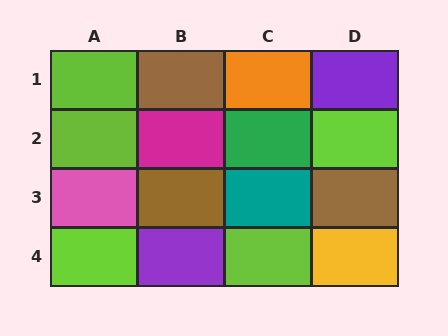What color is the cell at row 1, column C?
Orange.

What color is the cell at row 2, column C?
Green.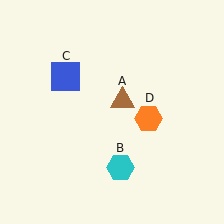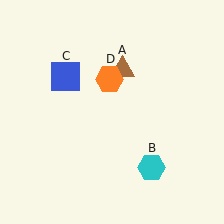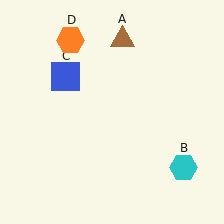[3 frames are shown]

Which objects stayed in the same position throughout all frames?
Blue square (object C) remained stationary.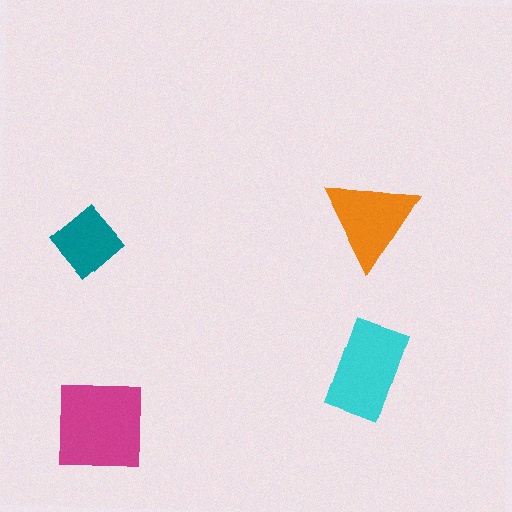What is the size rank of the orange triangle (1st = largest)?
3rd.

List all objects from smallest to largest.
The teal diamond, the orange triangle, the cyan rectangle, the magenta square.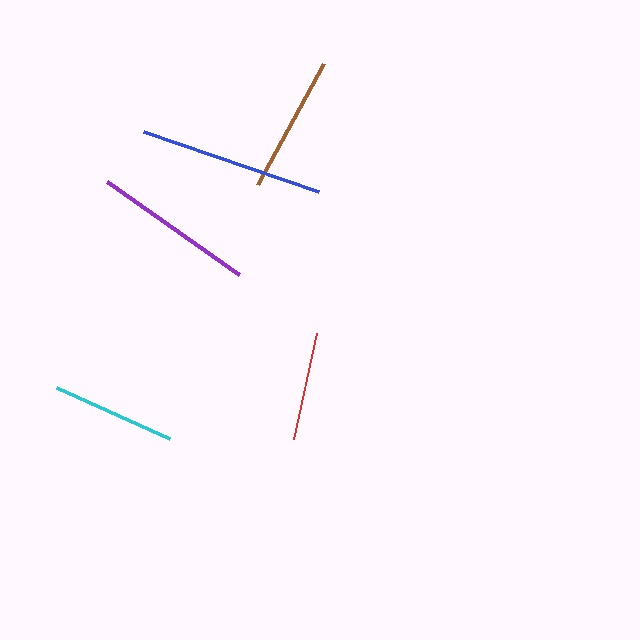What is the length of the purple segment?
The purple segment is approximately 162 pixels long.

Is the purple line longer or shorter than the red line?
The purple line is longer than the red line.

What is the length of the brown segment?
The brown segment is approximately 138 pixels long.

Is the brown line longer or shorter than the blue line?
The blue line is longer than the brown line.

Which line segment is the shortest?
The red line is the shortest at approximately 109 pixels.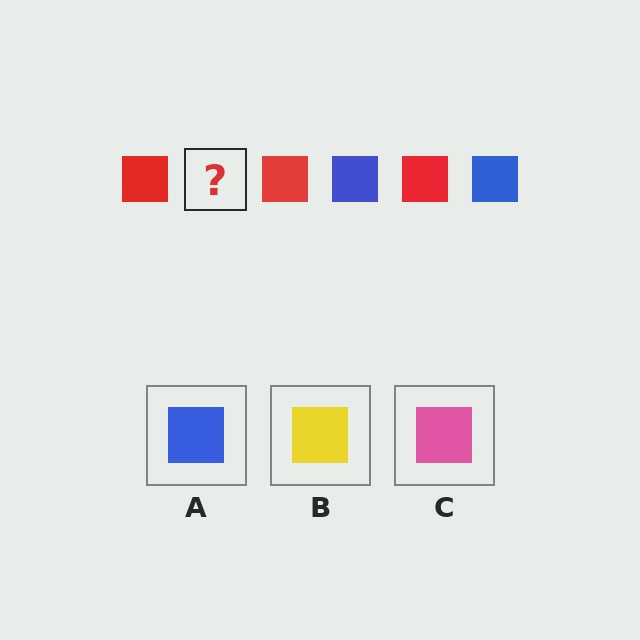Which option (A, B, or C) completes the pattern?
A.